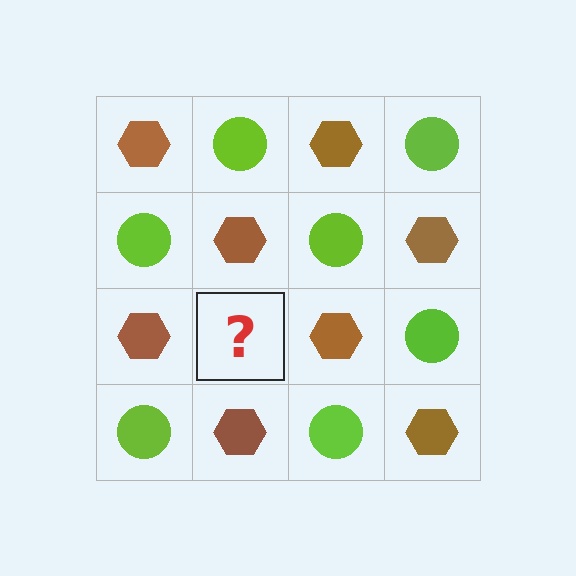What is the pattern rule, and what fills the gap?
The rule is that it alternates brown hexagon and lime circle in a checkerboard pattern. The gap should be filled with a lime circle.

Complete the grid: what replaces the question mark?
The question mark should be replaced with a lime circle.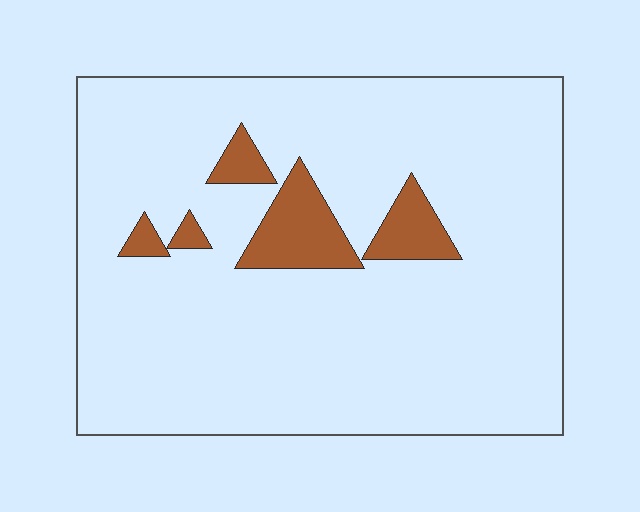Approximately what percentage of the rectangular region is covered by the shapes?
Approximately 10%.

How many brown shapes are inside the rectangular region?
5.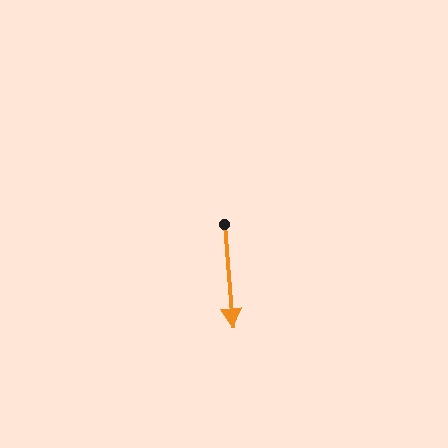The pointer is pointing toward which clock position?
Roughly 6 o'clock.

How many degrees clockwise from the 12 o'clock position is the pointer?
Approximately 175 degrees.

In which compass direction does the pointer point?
South.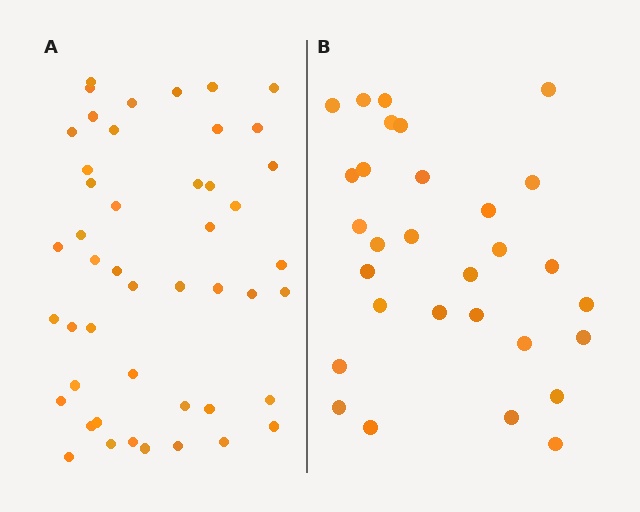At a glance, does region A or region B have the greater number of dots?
Region A (the left region) has more dots.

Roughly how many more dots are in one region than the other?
Region A has approximately 15 more dots than region B.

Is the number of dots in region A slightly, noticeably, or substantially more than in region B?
Region A has substantially more. The ratio is roughly 1.6 to 1.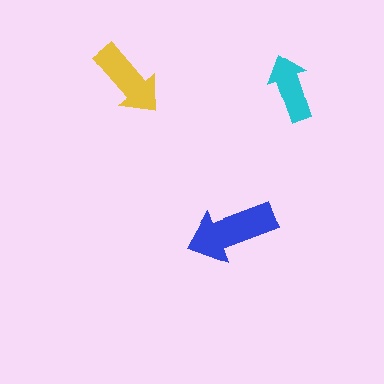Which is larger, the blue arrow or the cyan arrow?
The blue one.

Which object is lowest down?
The blue arrow is bottommost.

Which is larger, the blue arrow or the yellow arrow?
The blue one.